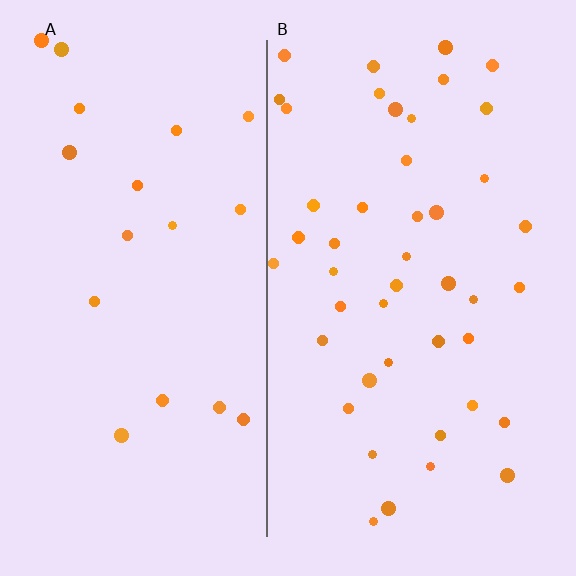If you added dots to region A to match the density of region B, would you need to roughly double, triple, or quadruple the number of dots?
Approximately double.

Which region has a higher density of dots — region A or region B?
B (the right).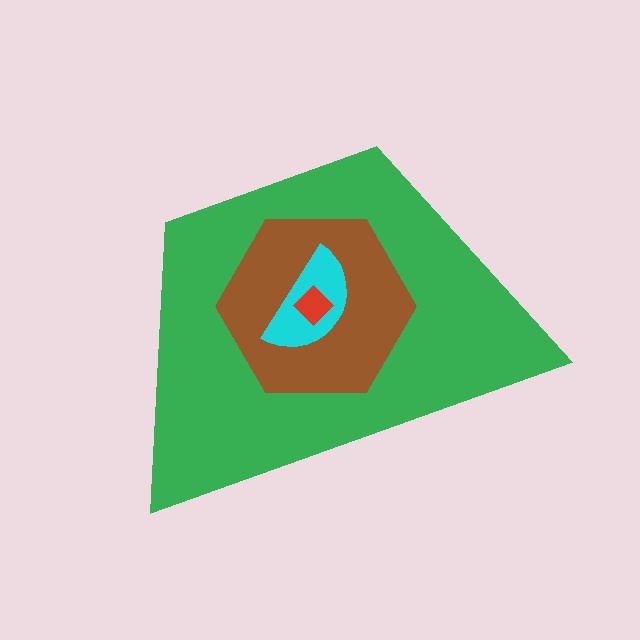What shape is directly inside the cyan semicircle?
The red diamond.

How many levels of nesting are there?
4.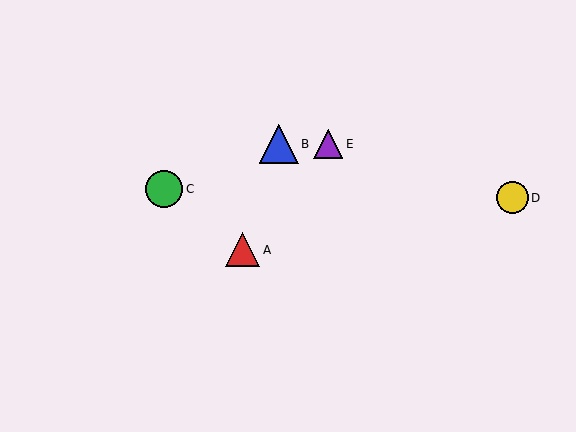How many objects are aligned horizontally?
2 objects (B, E) are aligned horizontally.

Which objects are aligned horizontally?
Objects B, E are aligned horizontally.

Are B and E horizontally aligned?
Yes, both are at y≈144.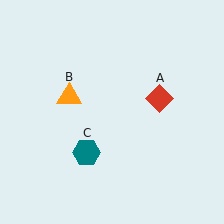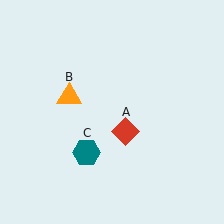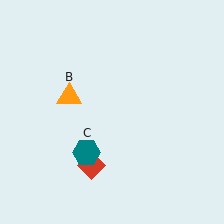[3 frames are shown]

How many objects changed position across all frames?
1 object changed position: red diamond (object A).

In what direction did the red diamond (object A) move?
The red diamond (object A) moved down and to the left.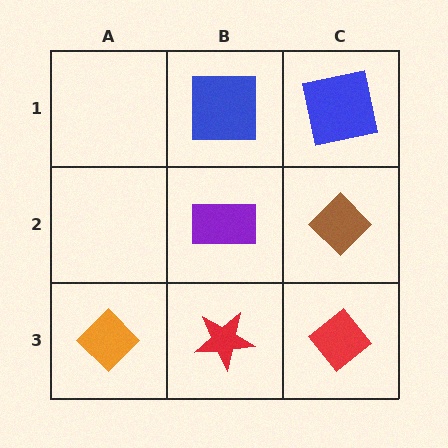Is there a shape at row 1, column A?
No, that cell is empty.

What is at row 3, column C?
A red diamond.